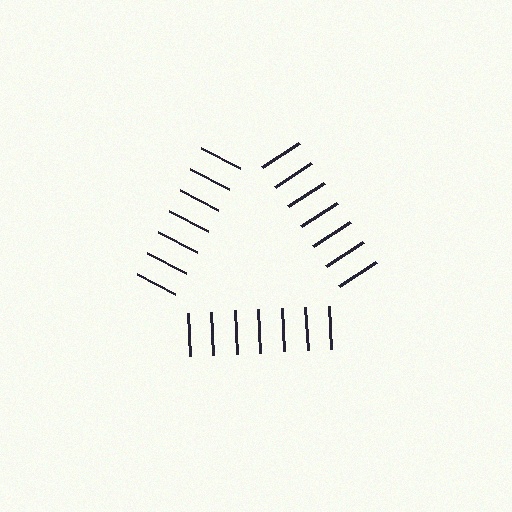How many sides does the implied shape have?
3 sides — the line-ends trace a triangle.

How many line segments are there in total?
21 — 7 along each of the 3 edges.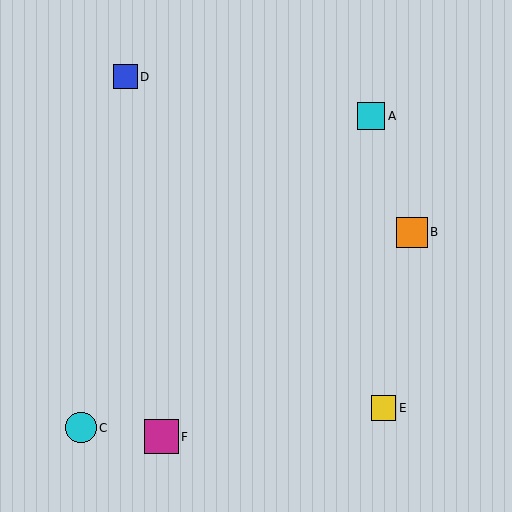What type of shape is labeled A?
Shape A is a cyan square.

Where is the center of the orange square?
The center of the orange square is at (412, 232).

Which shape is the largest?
The magenta square (labeled F) is the largest.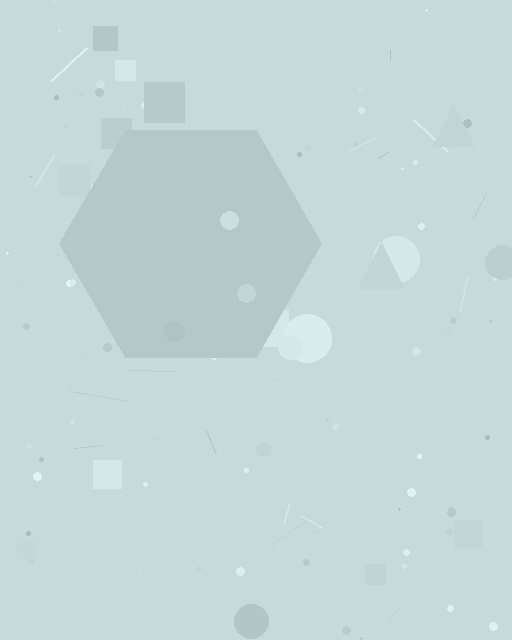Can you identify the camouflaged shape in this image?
The camouflaged shape is a hexagon.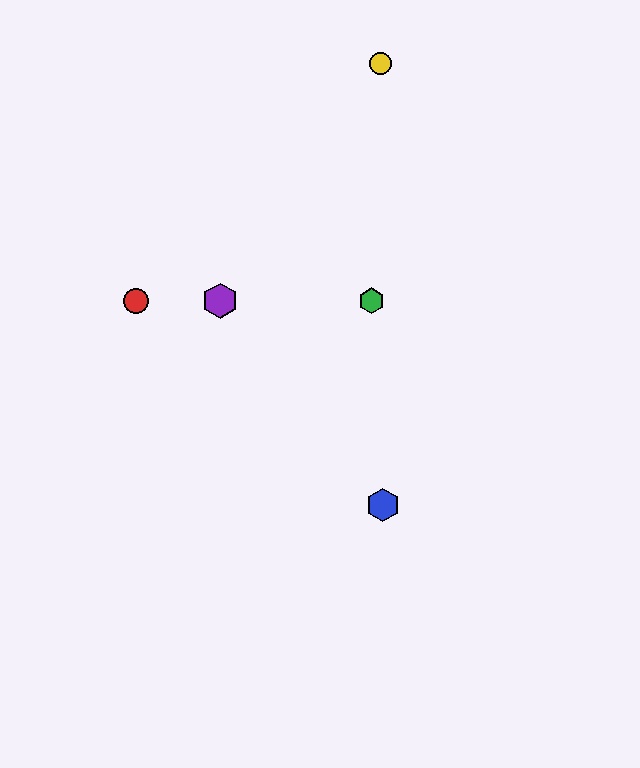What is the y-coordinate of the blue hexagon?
The blue hexagon is at y≈505.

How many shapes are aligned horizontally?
3 shapes (the red circle, the green hexagon, the purple hexagon) are aligned horizontally.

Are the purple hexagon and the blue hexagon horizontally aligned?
No, the purple hexagon is at y≈301 and the blue hexagon is at y≈505.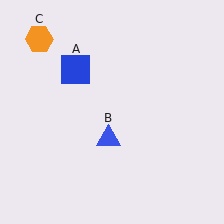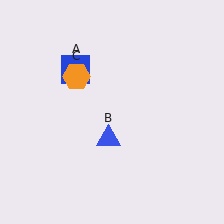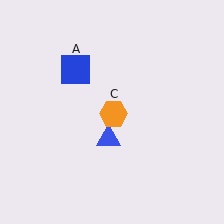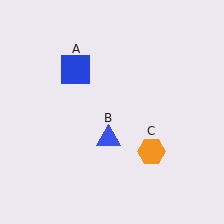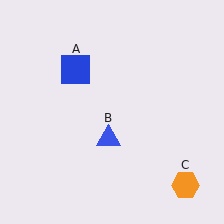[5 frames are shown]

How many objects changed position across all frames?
1 object changed position: orange hexagon (object C).